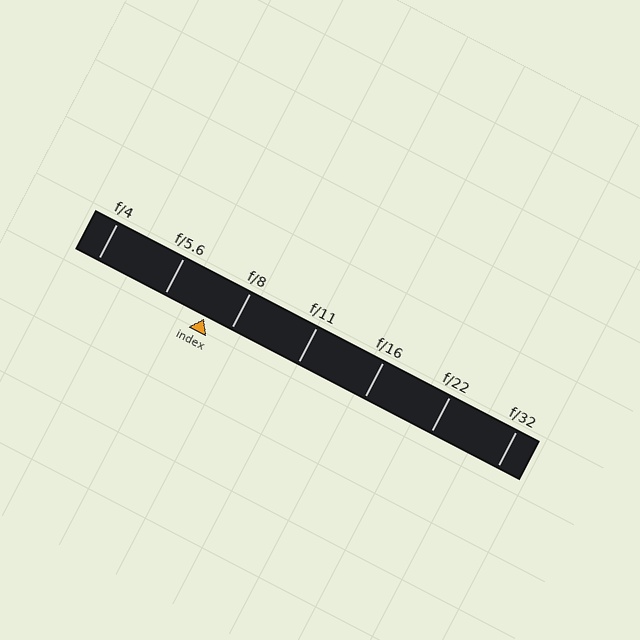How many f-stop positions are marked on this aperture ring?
There are 7 f-stop positions marked.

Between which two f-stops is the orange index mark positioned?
The index mark is between f/5.6 and f/8.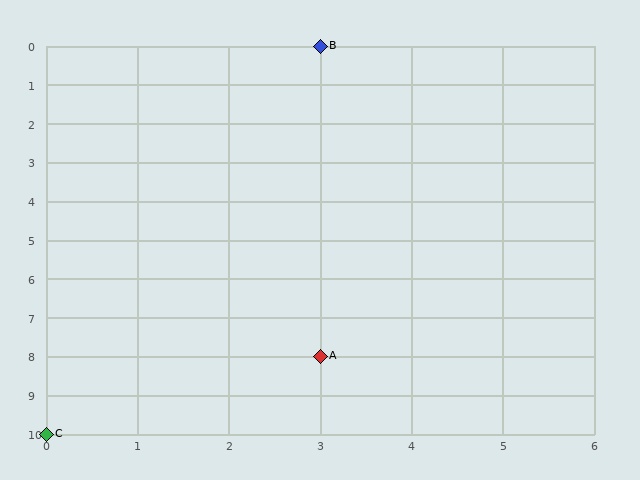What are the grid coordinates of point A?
Point A is at grid coordinates (3, 8).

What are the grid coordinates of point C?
Point C is at grid coordinates (0, 10).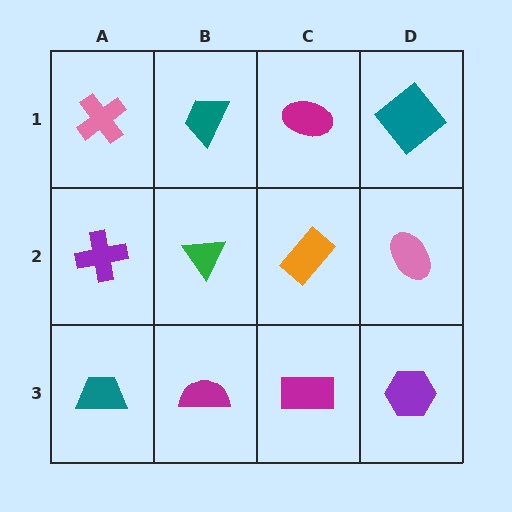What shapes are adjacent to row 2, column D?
A teal diamond (row 1, column D), a purple hexagon (row 3, column D), an orange rectangle (row 2, column C).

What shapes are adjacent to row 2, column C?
A magenta ellipse (row 1, column C), a magenta rectangle (row 3, column C), a green triangle (row 2, column B), a pink ellipse (row 2, column D).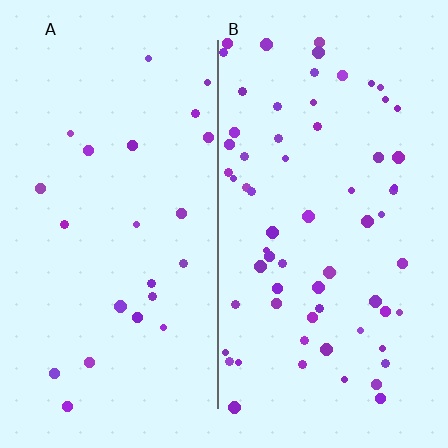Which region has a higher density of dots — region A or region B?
B (the right).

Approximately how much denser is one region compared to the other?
Approximately 2.8× — region B over region A.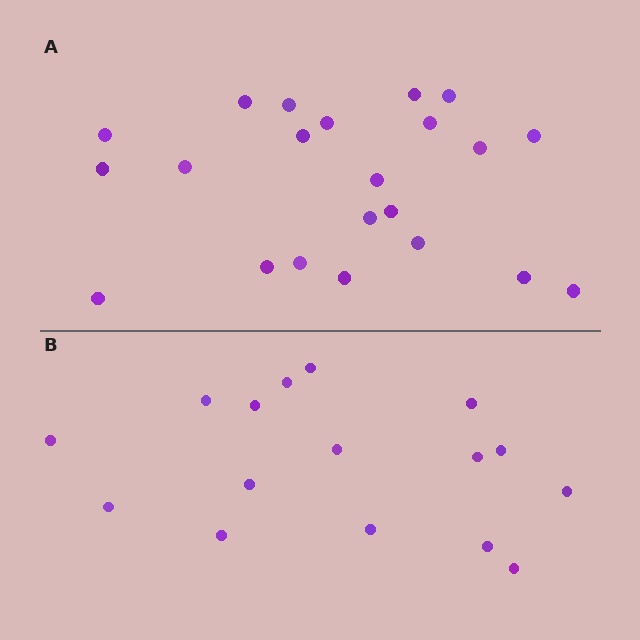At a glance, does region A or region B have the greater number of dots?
Region A (the top region) has more dots.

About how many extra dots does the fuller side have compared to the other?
Region A has about 6 more dots than region B.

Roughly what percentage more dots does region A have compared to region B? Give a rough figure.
About 40% more.